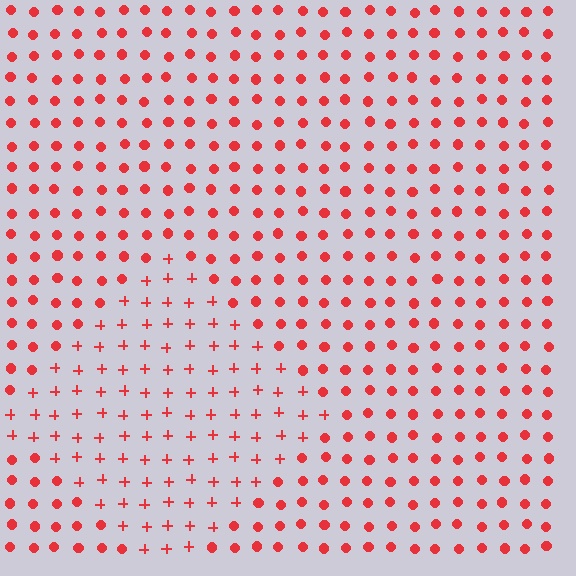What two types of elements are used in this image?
The image uses plus signs inside the diamond region and circles outside it.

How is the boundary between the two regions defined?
The boundary is defined by a change in element shape: plus signs inside vs. circles outside. All elements share the same color and spacing.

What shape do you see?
I see a diamond.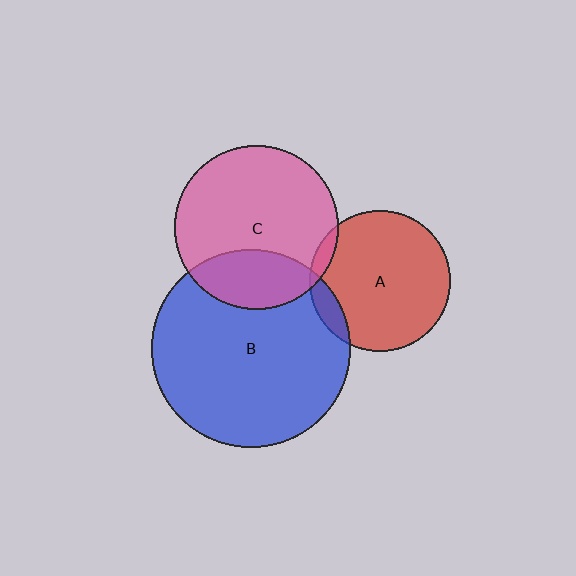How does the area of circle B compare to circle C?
Approximately 1.5 times.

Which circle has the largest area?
Circle B (blue).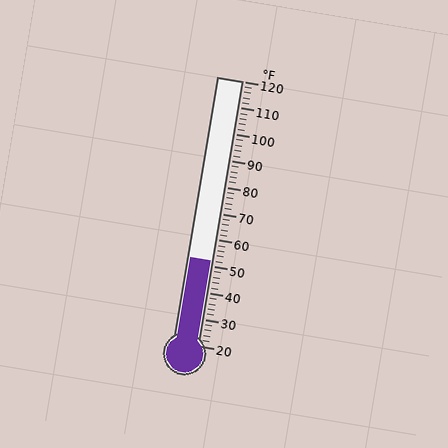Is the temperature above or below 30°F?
The temperature is above 30°F.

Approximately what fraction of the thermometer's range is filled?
The thermometer is filled to approximately 30% of its range.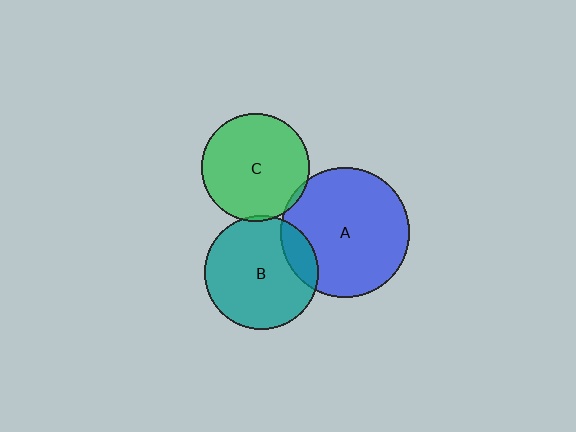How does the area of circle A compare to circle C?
Approximately 1.4 times.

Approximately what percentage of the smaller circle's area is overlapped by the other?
Approximately 5%.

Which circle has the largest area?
Circle A (blue).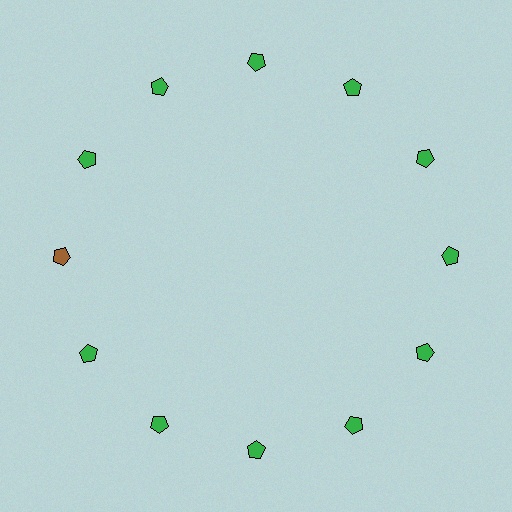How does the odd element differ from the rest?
It has a different color: brown instead of green.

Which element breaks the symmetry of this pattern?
The brown pentagon at roughly the 9 o'clock position breaks the symmetry. All other shapes are green pentagons.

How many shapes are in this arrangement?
There are 12 shapes arranged in a ring pattern.